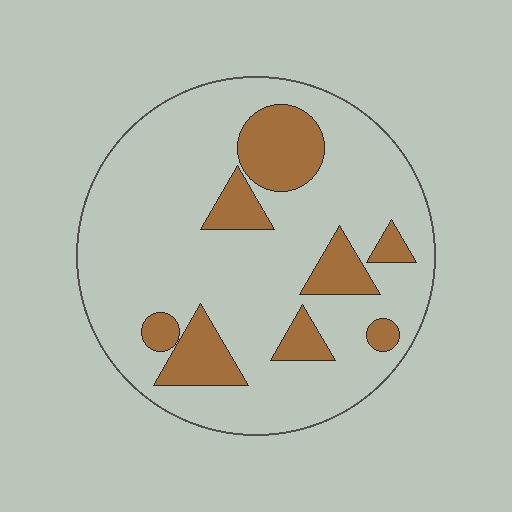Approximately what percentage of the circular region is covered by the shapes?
Approximately 20%.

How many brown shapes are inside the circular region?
8.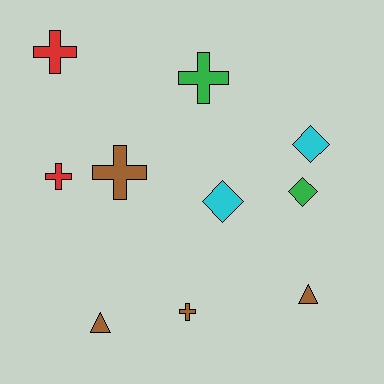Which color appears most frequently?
Brown, with 4 objects.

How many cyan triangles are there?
There are no cyan triangles.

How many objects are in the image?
There are 10 objects.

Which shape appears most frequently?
Cross, with 5 objects.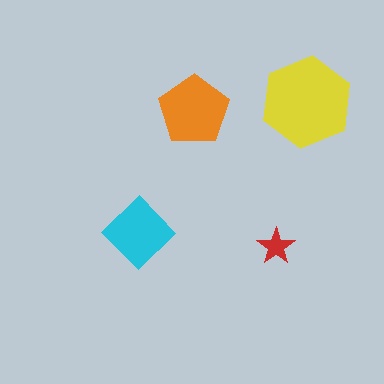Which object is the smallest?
The red star.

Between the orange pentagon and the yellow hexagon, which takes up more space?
The yellow hexagon.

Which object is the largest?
The yellow hexagon.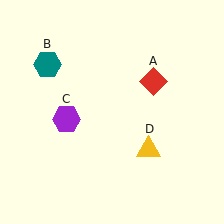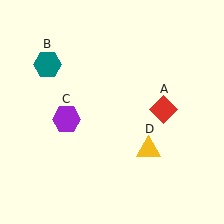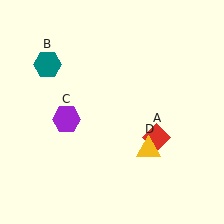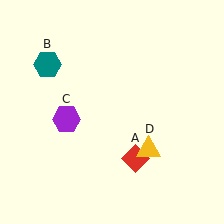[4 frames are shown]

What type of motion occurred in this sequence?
The red diamond (object A) rotated clockwise around the center of the scene.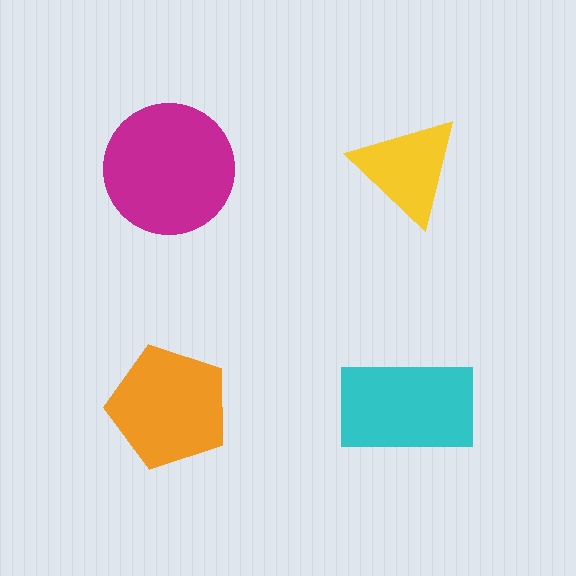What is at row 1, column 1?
A magenta circle.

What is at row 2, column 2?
A cyan rectangle.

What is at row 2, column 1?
An orange pentagon.